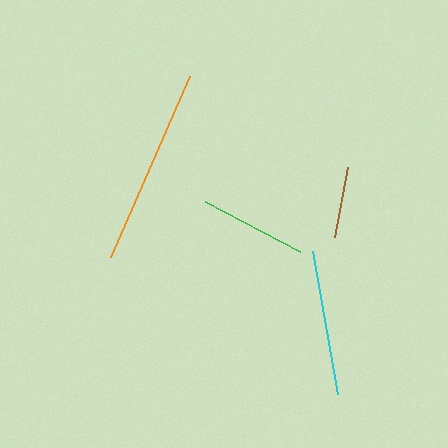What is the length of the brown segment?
The brown segment is approximately 72 pixels long.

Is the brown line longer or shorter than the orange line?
The orange line is longer than the brown line.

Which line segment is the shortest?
The brown line is the shortest at approximately 72 pixels.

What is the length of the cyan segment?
The cyan segment is approximately 146 pixels long.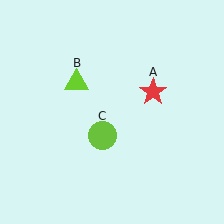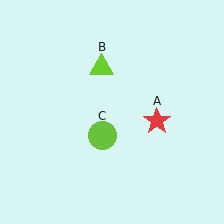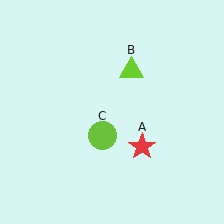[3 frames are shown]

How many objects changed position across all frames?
2 objects changed position: red star (object A), lime triangle (object B).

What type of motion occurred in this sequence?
The red star (object A), lime triangle (object B) rotated clockwise around the center of the scene.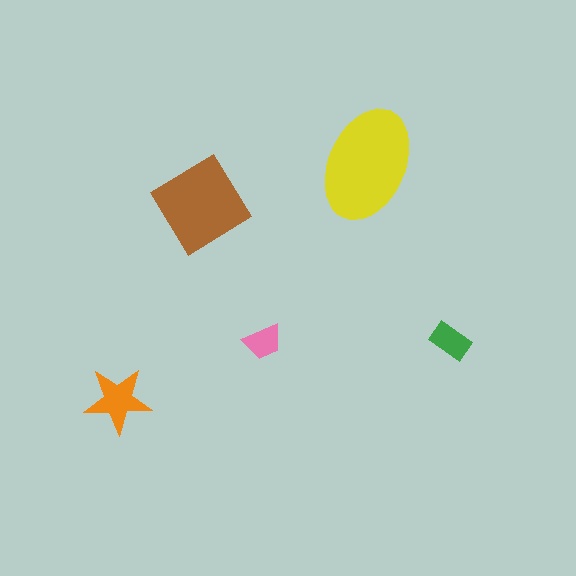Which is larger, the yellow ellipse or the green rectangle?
The yellow ellipse.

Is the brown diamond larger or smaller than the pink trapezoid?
Larger.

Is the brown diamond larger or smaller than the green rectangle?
Larger.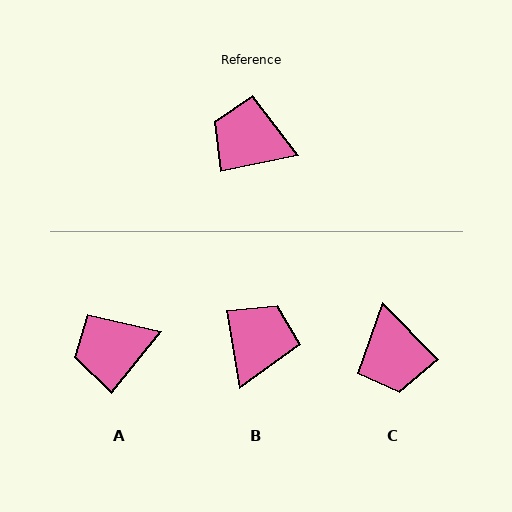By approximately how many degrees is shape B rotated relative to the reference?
Approximately 92 degrees clockwise.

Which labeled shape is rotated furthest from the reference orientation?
C, about 123 degrees away.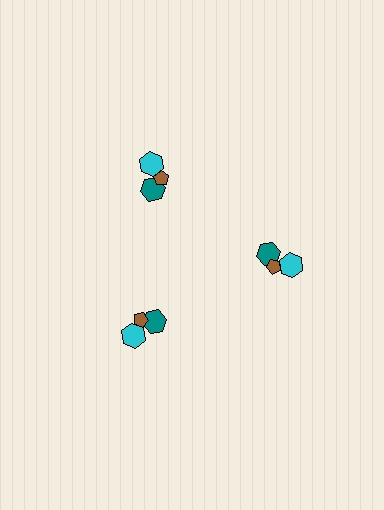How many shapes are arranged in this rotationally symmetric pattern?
There are 9 shapes, arranged in 3 groups of 3.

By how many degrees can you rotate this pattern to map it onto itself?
The pattern maps onto itself every 120 degrees of rotation.